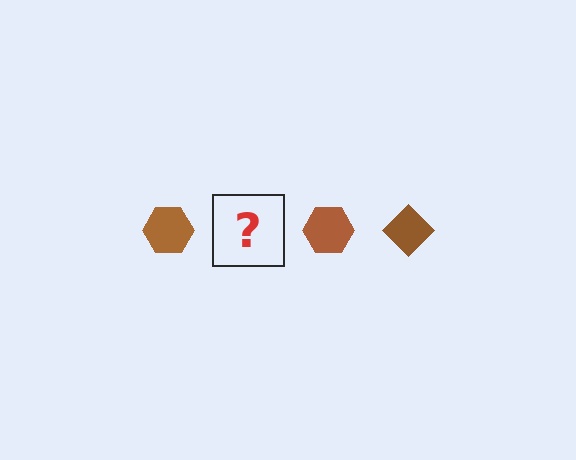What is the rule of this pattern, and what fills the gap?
The rule is that the pattern cycles through hexagon, diamond shapes in brown. The gap should be filled with a brown diamond.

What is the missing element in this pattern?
The missing element is a brown diamond.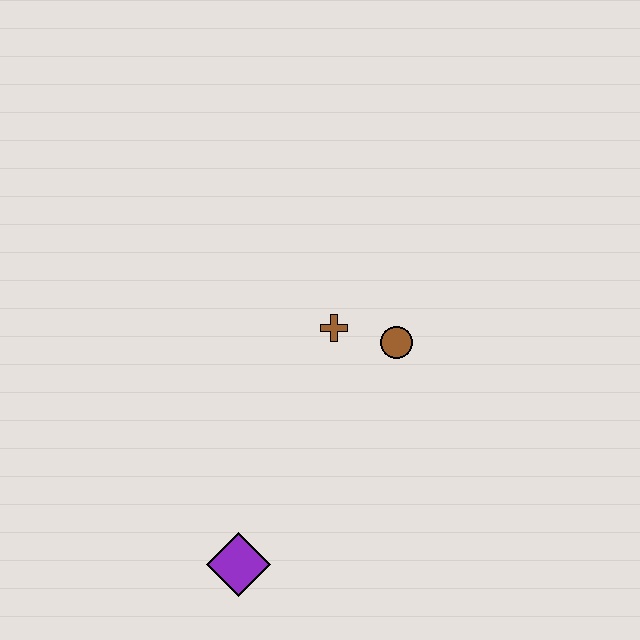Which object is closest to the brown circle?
The brown cross is closest to the brown circle.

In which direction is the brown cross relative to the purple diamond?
The brown cross is above the purple diamond.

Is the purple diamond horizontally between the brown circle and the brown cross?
No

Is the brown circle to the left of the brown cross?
No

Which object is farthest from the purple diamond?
The brown circle is farthest from the purple diamond.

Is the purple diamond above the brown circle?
No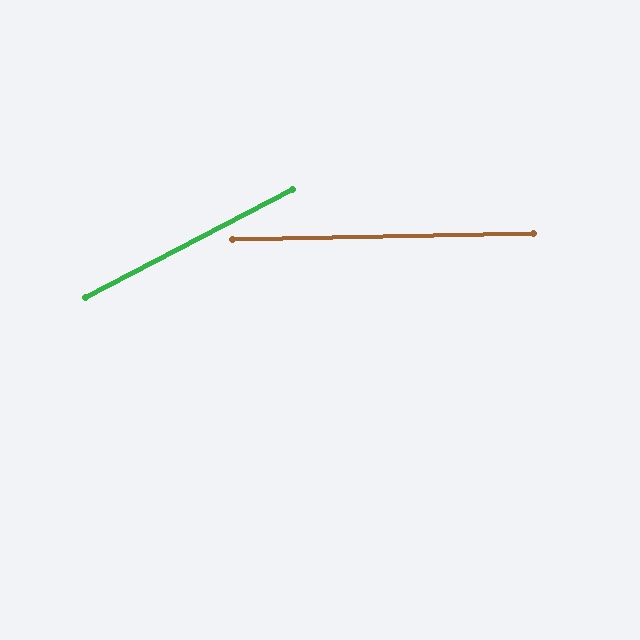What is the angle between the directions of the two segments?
Approximately 26 degrees.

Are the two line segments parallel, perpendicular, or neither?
Neither parallel nor perpendicular — they differ by about 26°.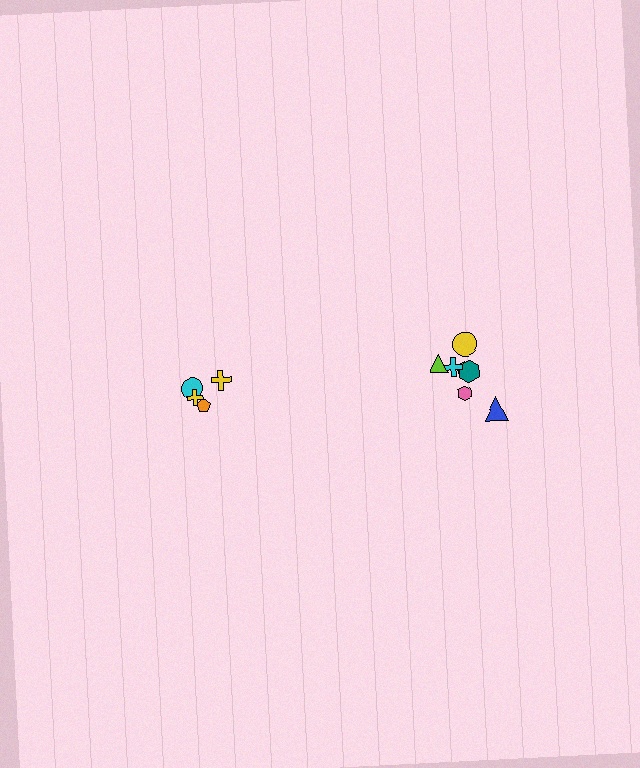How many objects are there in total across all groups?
There are 11 objects.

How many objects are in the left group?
There are 4 objects.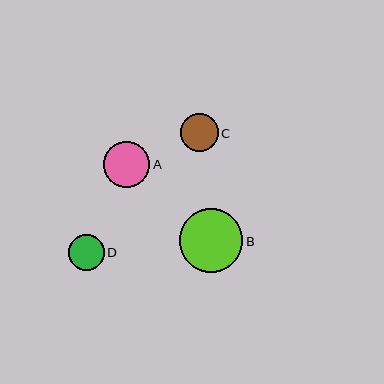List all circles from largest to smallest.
From largest to smallest: B, A, C, D.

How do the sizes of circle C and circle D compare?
Circle C and circle D are approximately the same size.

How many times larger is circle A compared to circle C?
Circle A is approximately 1.2 times the size of circle C.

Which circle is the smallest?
Circle D is the smallest with a size of approximately 36 pixels.